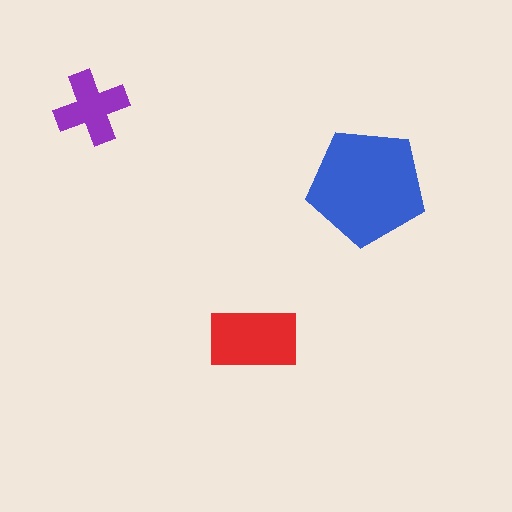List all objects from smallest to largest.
The purple cross, the red rectangle, the blue pentagon.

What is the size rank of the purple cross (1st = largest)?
3rd.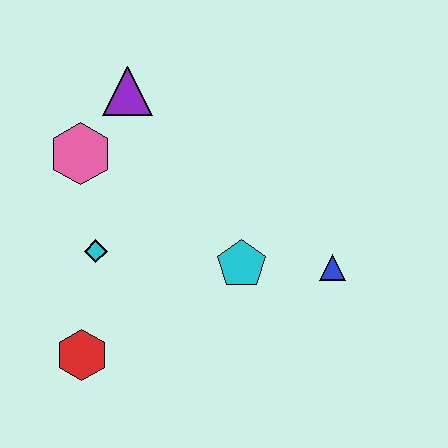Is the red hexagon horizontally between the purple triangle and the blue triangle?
No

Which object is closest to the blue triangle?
The cyan pentagon is closest to the blue triangle.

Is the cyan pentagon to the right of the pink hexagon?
Yes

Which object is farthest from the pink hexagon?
The blue triangle is farthest from the pink hexagon.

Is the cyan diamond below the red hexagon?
No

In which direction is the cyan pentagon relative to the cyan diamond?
The cyan pentagon is to the right of the cyan diamond.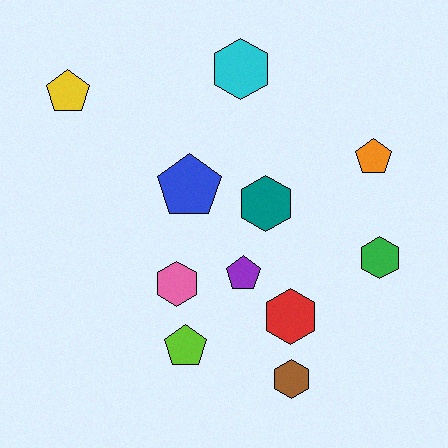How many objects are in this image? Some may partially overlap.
There are 11 objects.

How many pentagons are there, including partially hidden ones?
There are 5 pentagons.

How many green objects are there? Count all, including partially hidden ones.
There is 1 green object.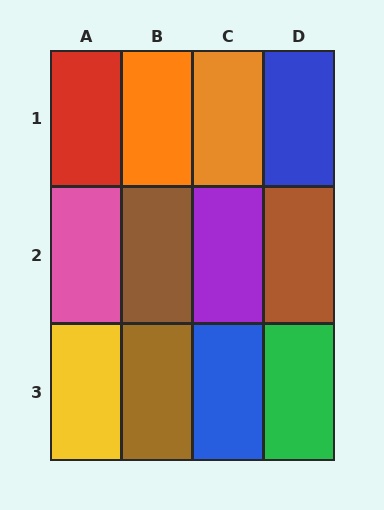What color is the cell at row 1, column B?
Orange.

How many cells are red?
1 cell is red.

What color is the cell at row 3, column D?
Green.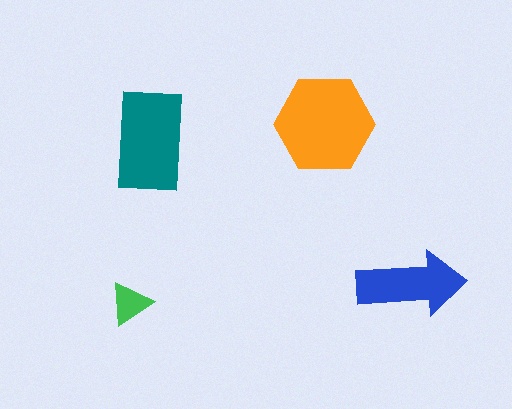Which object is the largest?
The orange hexagon.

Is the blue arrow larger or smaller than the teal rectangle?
Smaller.